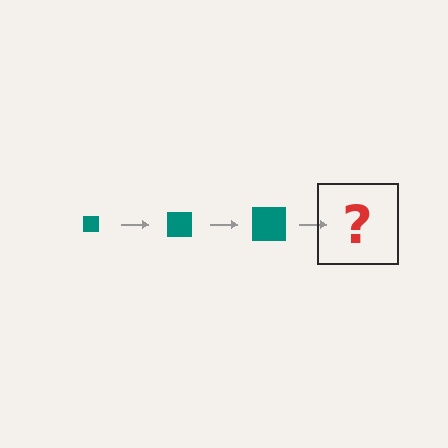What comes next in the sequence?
The next element should be a teal square, larger than the previous one.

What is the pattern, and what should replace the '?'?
The pattern is that the square gets progressively larger each step. The '?' should be a teal square, larger than the previous one.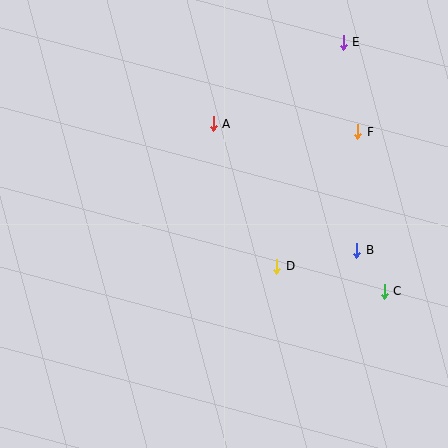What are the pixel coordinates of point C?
Point C is at (384, 291).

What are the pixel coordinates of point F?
Point F is at (358, 132).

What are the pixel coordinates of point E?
Point E is at (343, 42).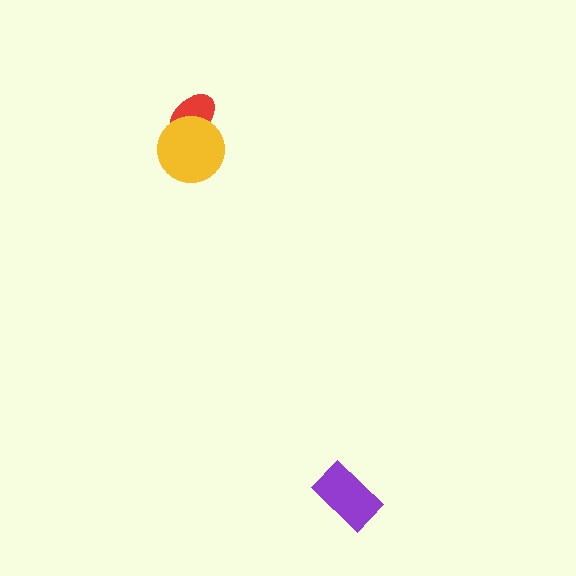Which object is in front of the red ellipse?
The yellow circle is in front of the red ellipse.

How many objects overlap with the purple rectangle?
0 objects overlap with the purple rectangle.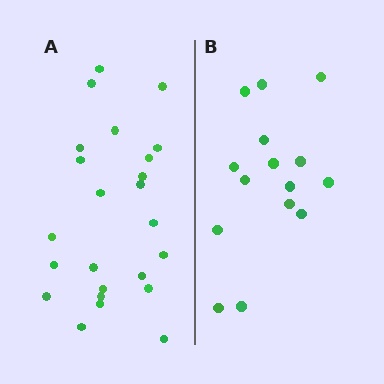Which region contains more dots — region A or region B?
Region A (the left region) has more dots.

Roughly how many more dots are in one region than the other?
Region A has roughly 8 or so more dots than region B.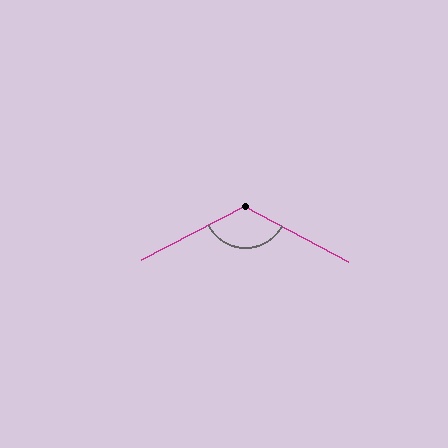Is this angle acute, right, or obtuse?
It is obtuse.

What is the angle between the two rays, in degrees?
Approximately 125 degrees.